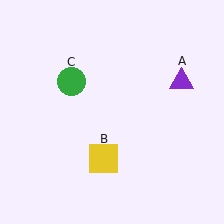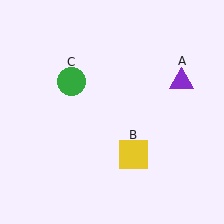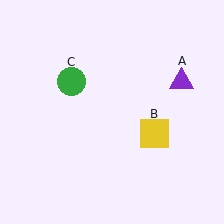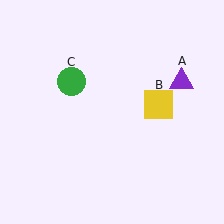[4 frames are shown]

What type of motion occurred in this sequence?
The yellow square (object B) rotated counterclockwise around the center of the scene.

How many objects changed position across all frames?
1 object changed position: yellow square (object B).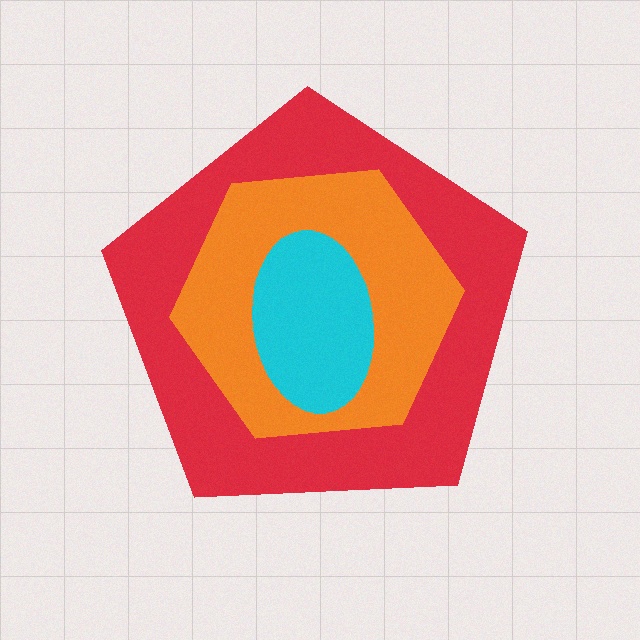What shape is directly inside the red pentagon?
The orange hexagon.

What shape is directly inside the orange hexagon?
The cyan ellipse.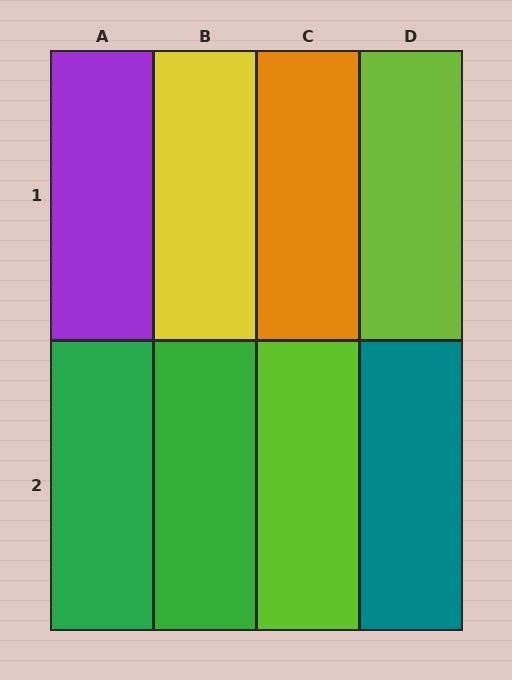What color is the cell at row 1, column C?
Orange.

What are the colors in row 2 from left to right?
Green, green, lime, teal.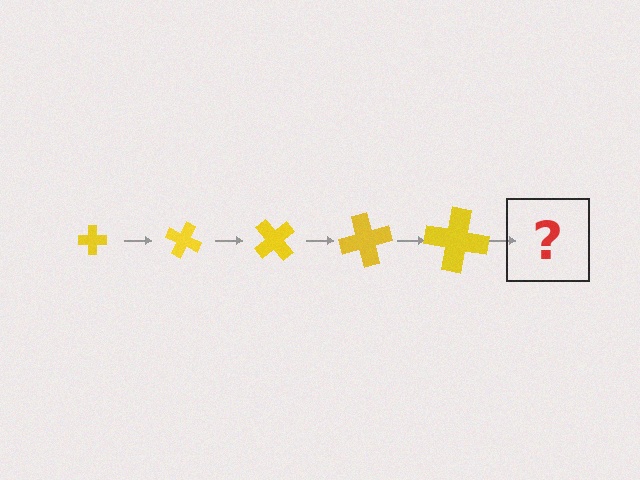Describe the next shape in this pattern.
It should be a cross, larger than the previous one and rotated 125 degrees from the start.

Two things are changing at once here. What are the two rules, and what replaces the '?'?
The two rules are that the cross grows larger each step and it rotates 25 degrees each step. The '?' should be a cross, larger than the previous one and rotated 125 degrees from the start.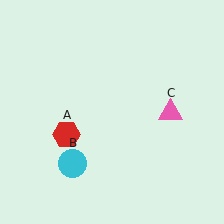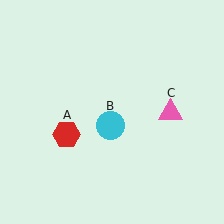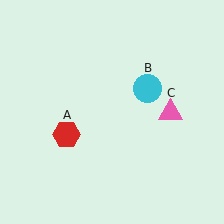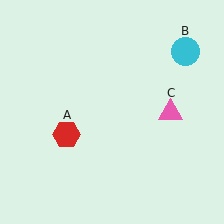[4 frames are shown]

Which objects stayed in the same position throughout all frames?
Red hexagon (object A) and pink triangle (object C) remained stationary.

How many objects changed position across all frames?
1 object changed position: cyan circle (object B).